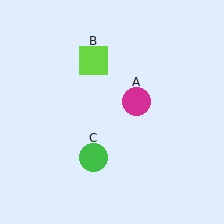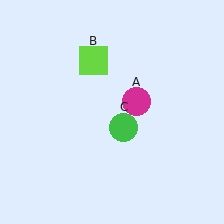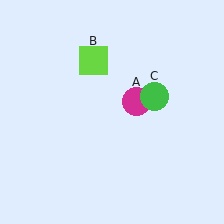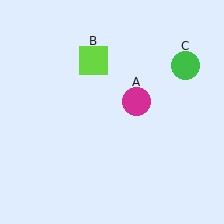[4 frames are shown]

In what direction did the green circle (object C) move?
The green circle (object C) moved up and to the right.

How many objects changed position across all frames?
1 object changed position: green circle (object C).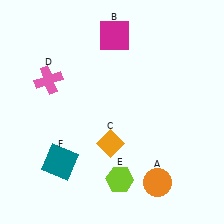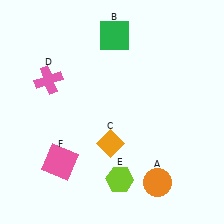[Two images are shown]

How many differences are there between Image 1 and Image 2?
There are 2 differences between the two images.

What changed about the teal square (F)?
In Image 1, F is teal. In Image 2, it changed to pink.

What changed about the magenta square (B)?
In Image 1, B is magenta. In Image 2, it changed to green.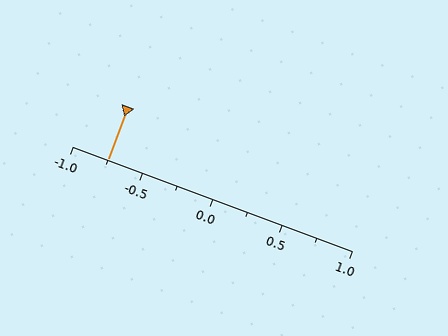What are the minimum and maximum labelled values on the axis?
The axis runs from -1.0 to 1.0.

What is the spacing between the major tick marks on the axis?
The major ticks are spaced 0.5 apart.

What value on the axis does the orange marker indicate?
The marker indicates approximately -0.75.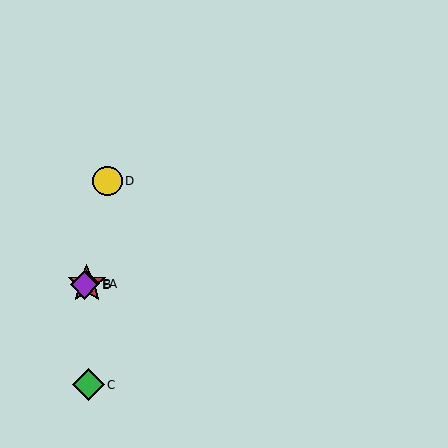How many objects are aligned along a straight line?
3 objects (A, B, E) are aligned along a straight line.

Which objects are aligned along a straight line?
Objects A, B, E are aligned along a straight line.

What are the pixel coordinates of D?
Object D is at (108, 181).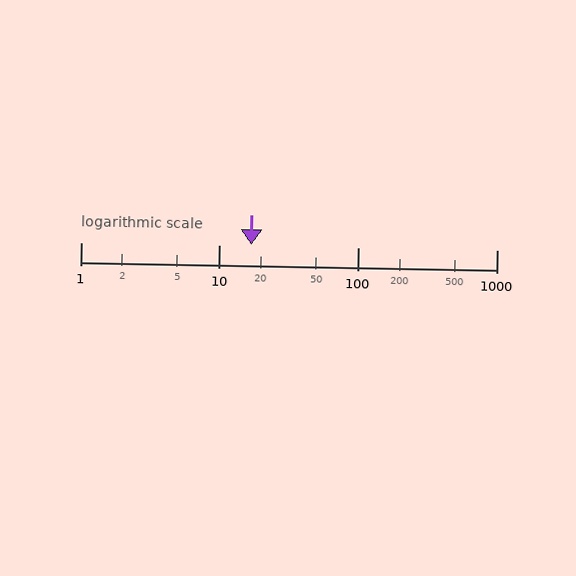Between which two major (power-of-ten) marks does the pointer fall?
The pointer is between 10 and 100.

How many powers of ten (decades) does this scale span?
The scale spans 3 decades, from 1 to 1000.